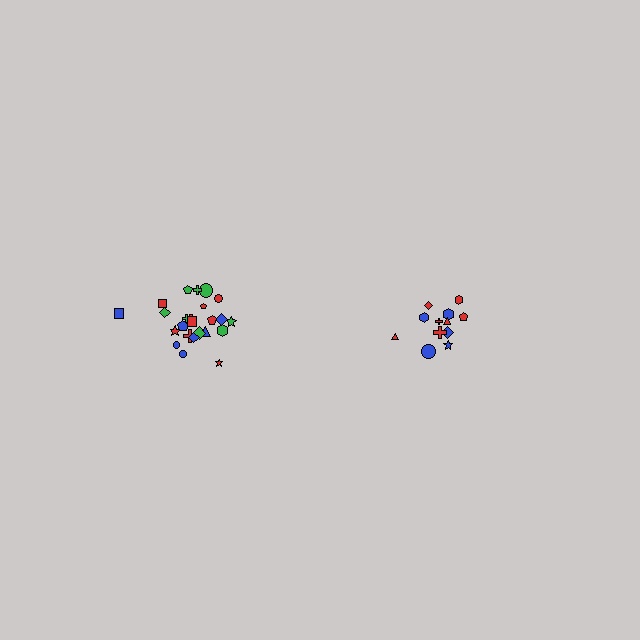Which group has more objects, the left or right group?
The left group.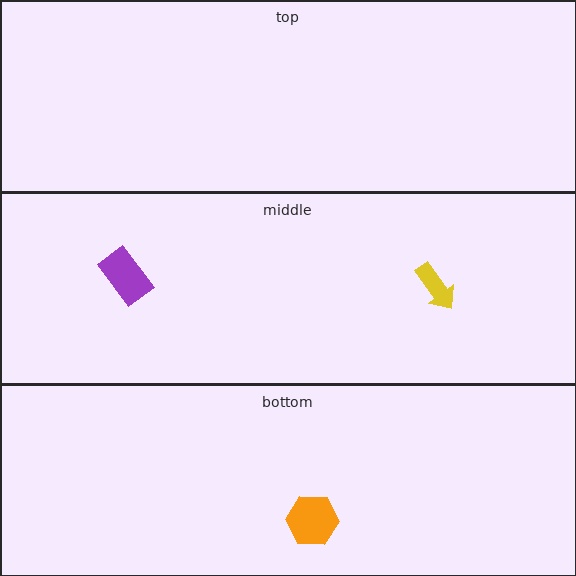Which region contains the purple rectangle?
The middle region.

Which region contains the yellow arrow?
The middle region.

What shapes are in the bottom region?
The orange hexagon.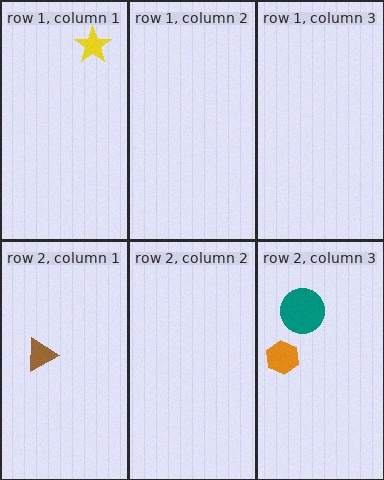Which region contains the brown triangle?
The row 2, column 1 region.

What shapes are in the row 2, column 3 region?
The orange hexagon, the teal circle.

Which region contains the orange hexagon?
The row 2, column 3 region.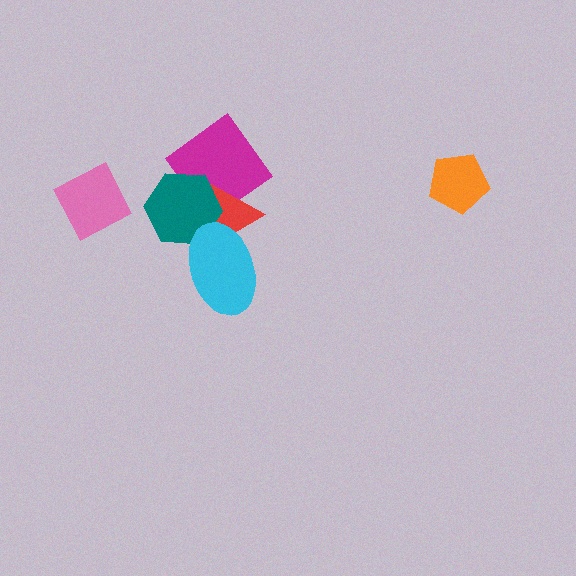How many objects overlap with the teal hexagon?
3 objects overlap with the teal hexagon.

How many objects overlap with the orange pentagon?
0 objects overlap with the orange pentagon.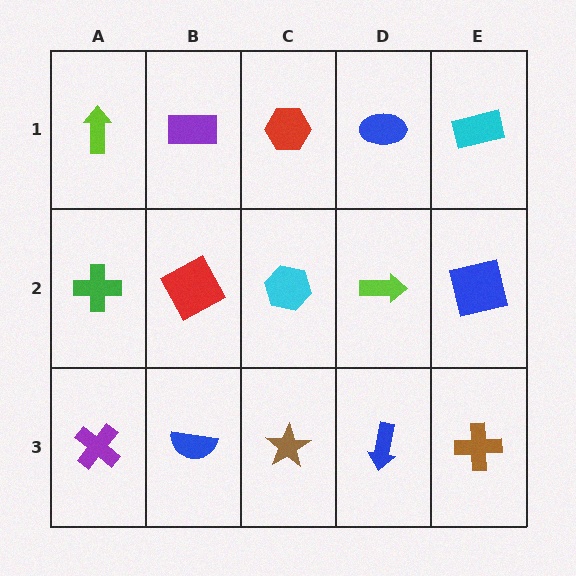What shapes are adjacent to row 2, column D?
A blue ellipse (row 1, column D), a blue arrow (row 3, column D), a cyan hexagon (row 2, column C), a blue square (row 2, column E).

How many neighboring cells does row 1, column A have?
2.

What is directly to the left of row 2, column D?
A cyan hexagon.